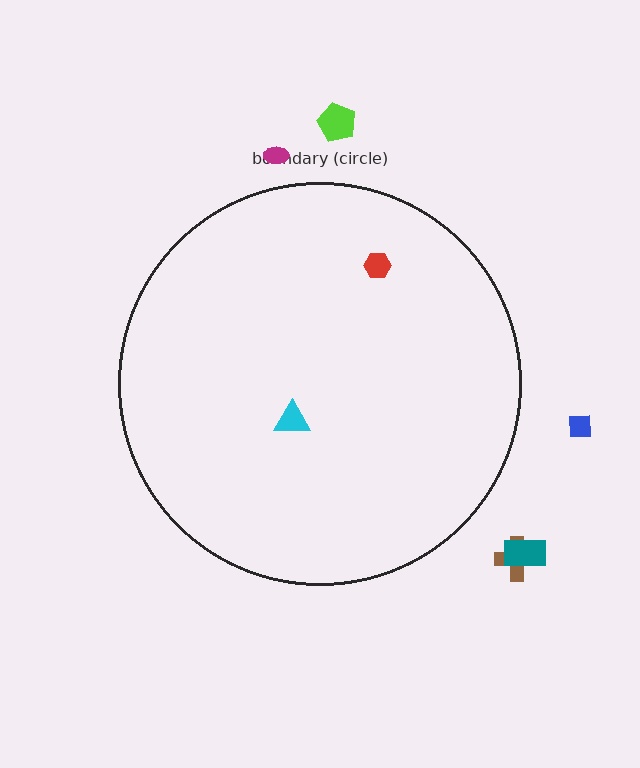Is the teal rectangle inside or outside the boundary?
Outside.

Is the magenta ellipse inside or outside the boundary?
Outside.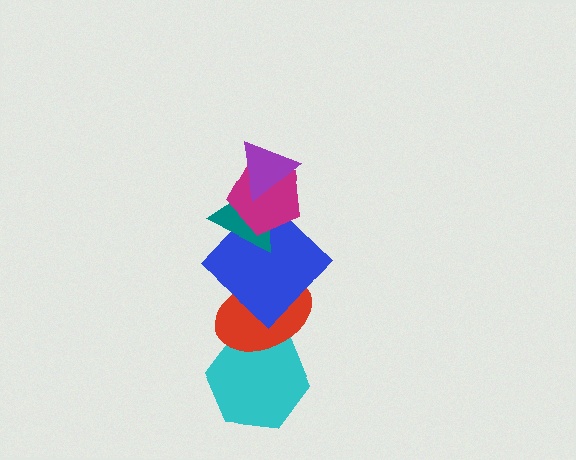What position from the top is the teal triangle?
The teal triangle is 3rd from the top.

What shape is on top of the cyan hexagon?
The red ellipse is on top of the cyan hexagon.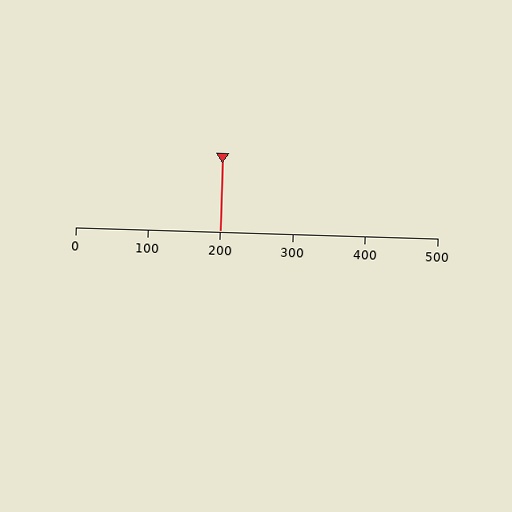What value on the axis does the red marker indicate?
The marker indicates approximately 200.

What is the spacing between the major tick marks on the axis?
The major ticks are spaced 100 apart.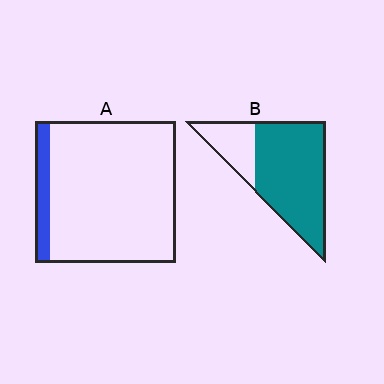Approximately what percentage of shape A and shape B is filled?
A is approximately 10% and B is approximately 75%.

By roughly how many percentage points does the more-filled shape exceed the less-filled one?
By roughly 65 percentage points (B over A).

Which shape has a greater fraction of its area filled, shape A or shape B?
Shape B.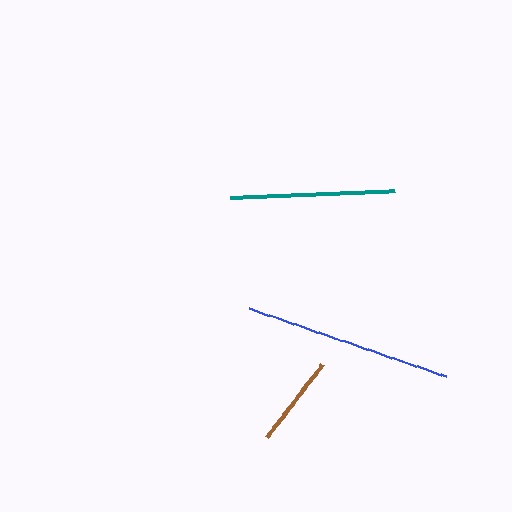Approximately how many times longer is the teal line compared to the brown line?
The teal line is approximately 1.8 times the length of the brown line.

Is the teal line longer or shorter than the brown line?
The teal line is longer than the brown line.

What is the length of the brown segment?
The brown segment is approximately 91 pixels long.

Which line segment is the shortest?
The brown line is the shortest at approximately 91 pixels.